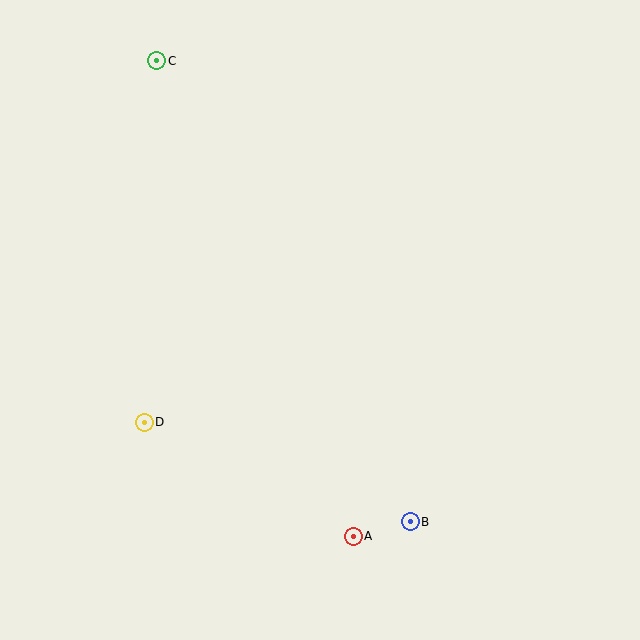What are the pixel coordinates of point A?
Point A is at (353, 536).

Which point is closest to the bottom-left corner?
Point D is closest to the bottom-left corner.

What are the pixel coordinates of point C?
Point C is at (157, 61).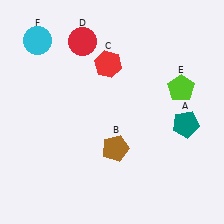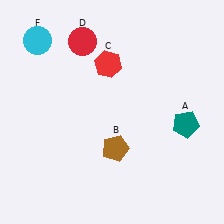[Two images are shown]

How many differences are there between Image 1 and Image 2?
There is 1 difference between the two images.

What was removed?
The lime pentagon (E) was removed in Image 2.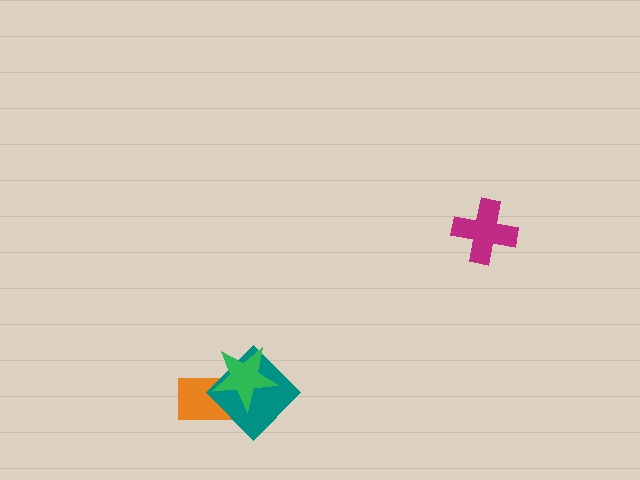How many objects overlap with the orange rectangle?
2 objects overlap with the orange rectangle.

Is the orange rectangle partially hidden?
Yes, it is partially covered by another shape.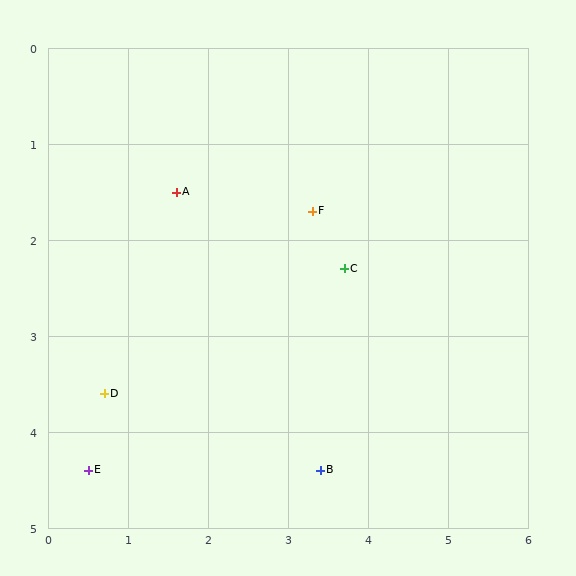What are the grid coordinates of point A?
Point A is at approximately (1.6, 1.5).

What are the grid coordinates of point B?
Point B is at approximately (3.4, 4.4).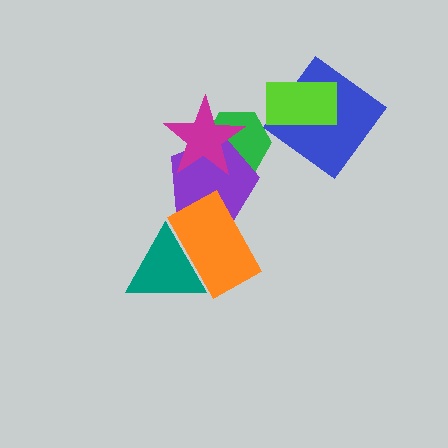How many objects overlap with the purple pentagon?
3 objects overlap with the purple pentagon.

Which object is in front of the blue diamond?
The lime rectangle is in front of the blue diamond.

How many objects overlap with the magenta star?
2 objects overlap with the magenta star.